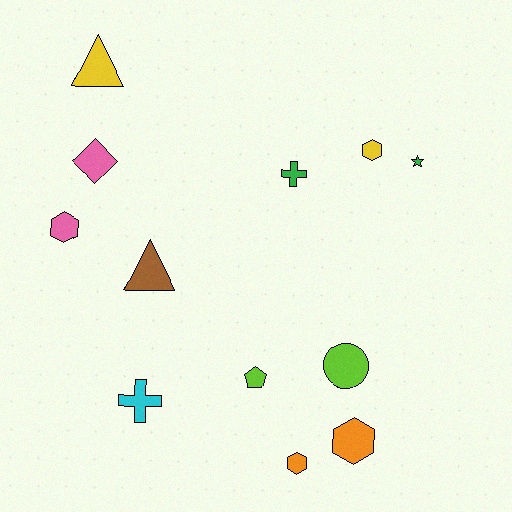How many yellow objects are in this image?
There are 2 yellow objects.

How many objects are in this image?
There are 12 objects.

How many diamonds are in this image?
There is 1 diamond.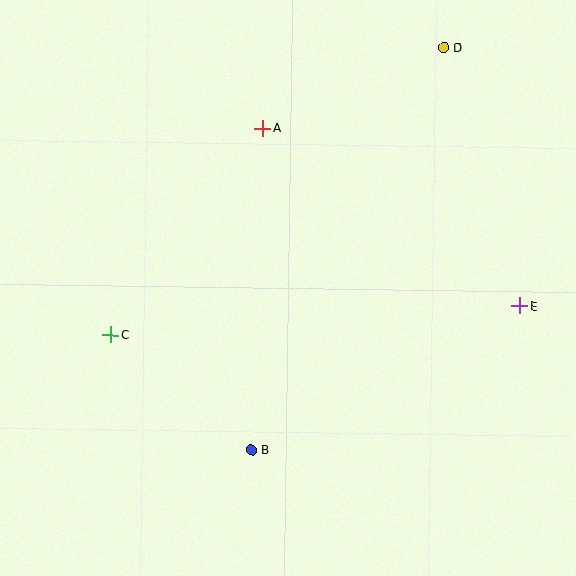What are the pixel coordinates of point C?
Point C is at (111, 335).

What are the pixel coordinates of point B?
Point B is at (251, 450).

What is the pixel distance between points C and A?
The distance between C and A is 257 pixels.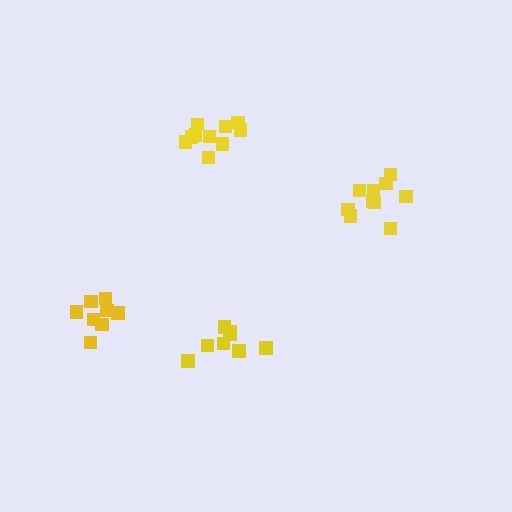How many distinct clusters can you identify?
There are 4 distinct clusters.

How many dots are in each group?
Group 1: 10 dots, Group 2: 10 dots, Group 3: 8 dots, Group 4: 8 dots (36 total).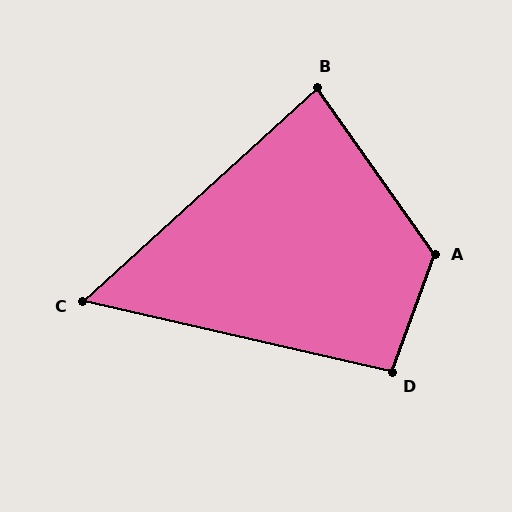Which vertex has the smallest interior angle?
C, at approximately 55 degrees.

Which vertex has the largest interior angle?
A, at approximately 125 degrees.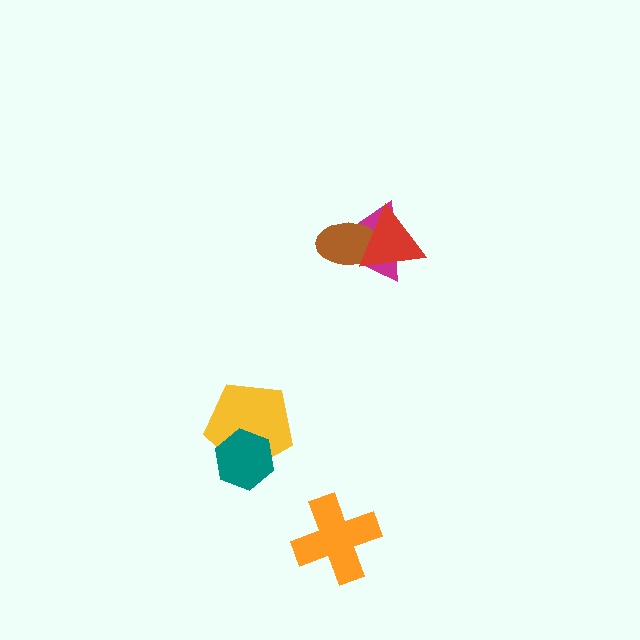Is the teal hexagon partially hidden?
No, no other shape covers it.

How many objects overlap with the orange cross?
0 objects overlap with the orange cross.